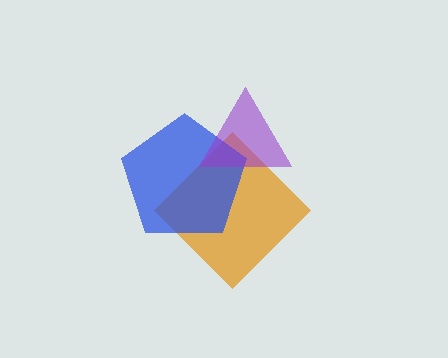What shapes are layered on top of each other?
The layered shapes are: an orange diamond, a blue pentagon, a purple triangle.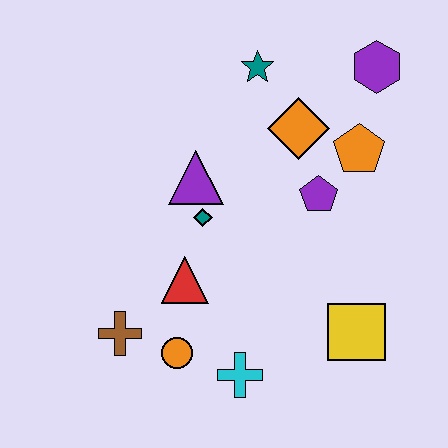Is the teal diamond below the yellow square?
No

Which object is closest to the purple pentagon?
The orange pentagon is closest to the purple pentagon.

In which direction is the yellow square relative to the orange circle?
The yellow square is to the right of the orange circle.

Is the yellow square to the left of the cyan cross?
No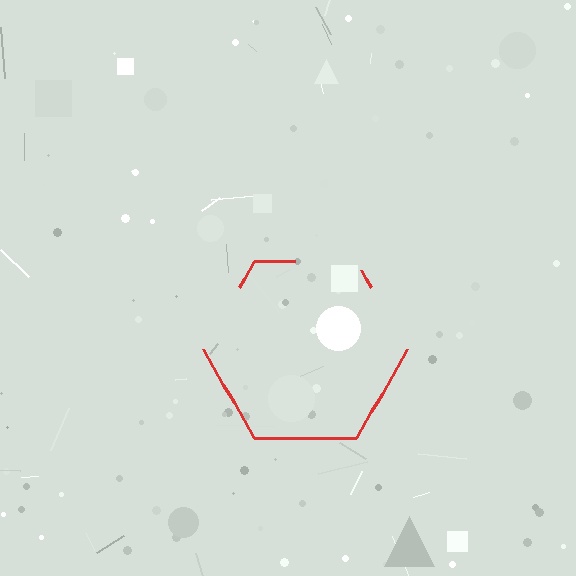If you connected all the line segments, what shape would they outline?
They would outline a hexagon.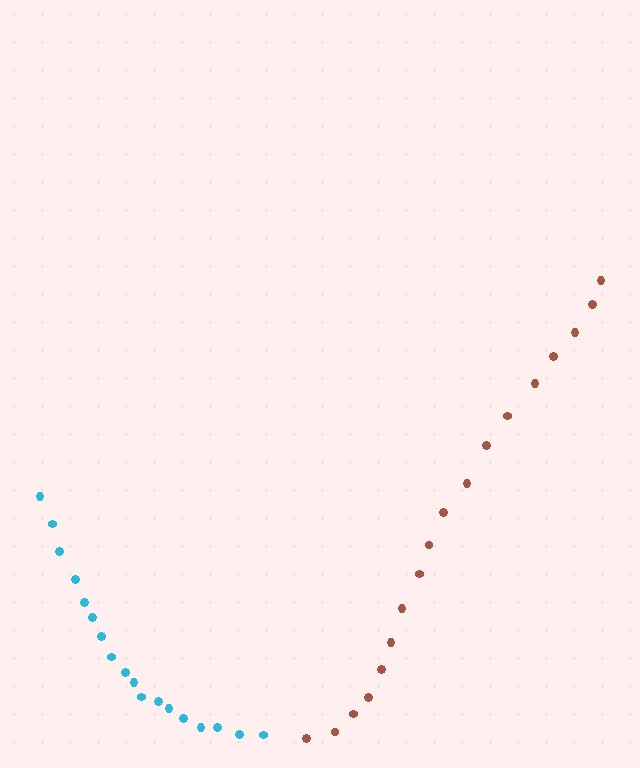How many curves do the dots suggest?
There are 2 distinct paths.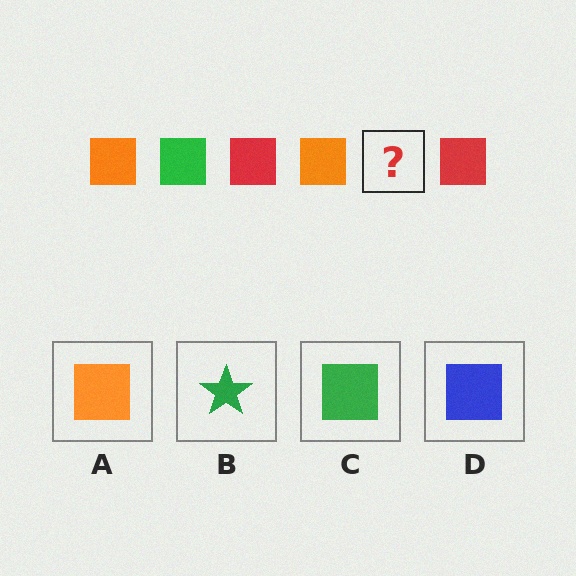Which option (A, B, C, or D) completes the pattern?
C.